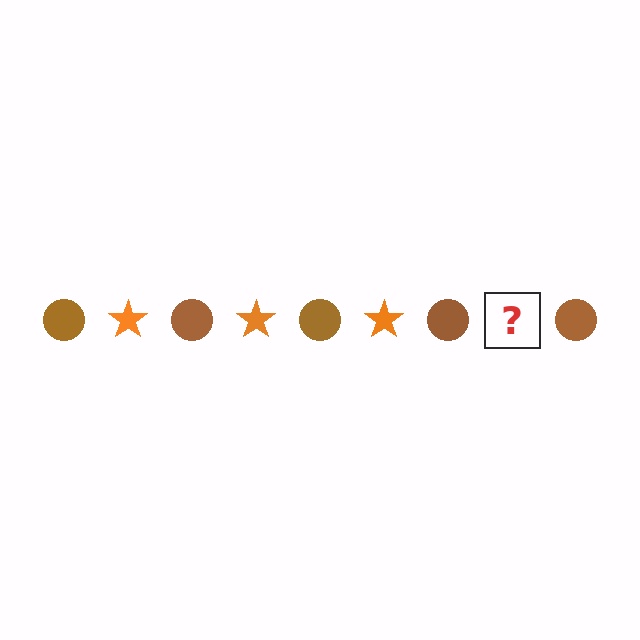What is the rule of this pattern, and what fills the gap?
The rule is that the pattern alternates between brown circle and orange star. The gap should be filled with an orange star.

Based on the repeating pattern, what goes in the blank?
The blank should be an orange star.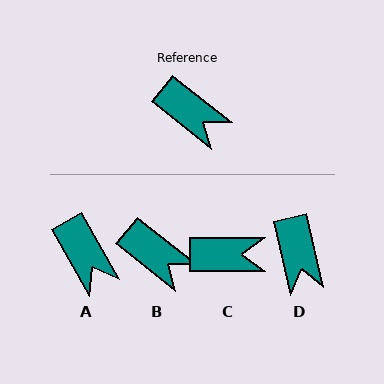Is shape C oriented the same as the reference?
No, it is off by about 39 degrees.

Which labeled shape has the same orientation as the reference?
B.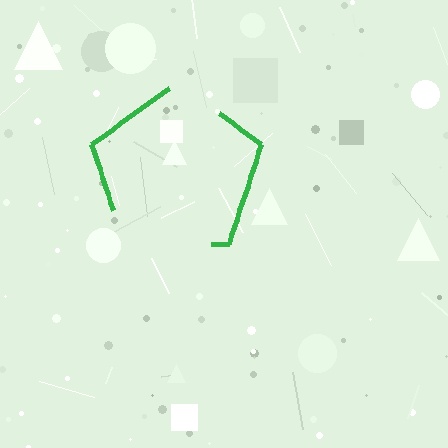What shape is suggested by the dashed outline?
The dashed outline suggests a pentagon.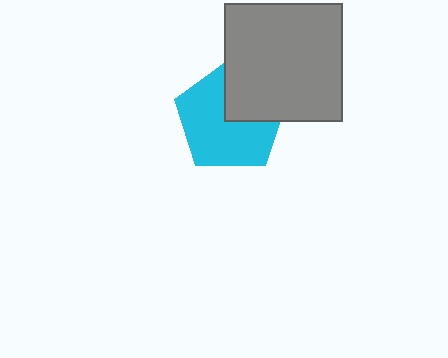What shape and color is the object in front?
The object in front is a gray square.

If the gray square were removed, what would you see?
You would see the complete cyan pentagon.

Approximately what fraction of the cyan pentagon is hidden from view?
Roughly 33% of the cyan pentagon is hidden behind the gray square.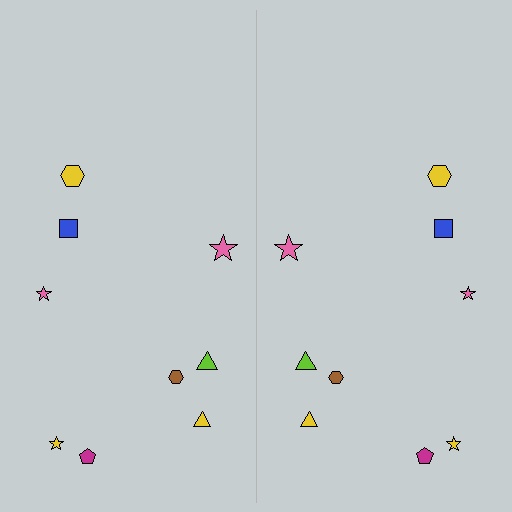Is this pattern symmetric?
Yes, this pattern has bilateral (reflection) symmetry.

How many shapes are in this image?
There are 18 shapes in this image.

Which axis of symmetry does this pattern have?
The pattern has a vertical axis of symmetry running through the center of the image.